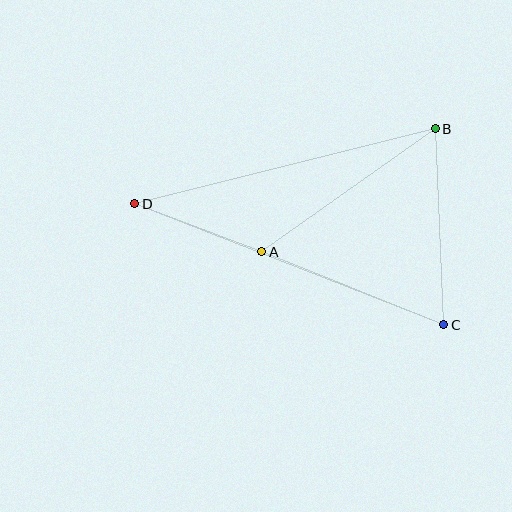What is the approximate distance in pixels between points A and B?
The distance between A and B is approximately 213 pixels.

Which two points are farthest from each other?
Points C and D are farthest from each other.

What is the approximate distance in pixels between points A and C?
The distance between A and C is approximately 196 pixels.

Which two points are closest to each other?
Points A and D are closest to each other.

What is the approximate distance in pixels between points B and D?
The distance between B and D is approximately 310 pixels.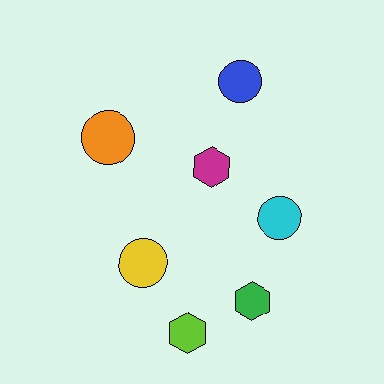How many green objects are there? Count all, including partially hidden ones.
There is 1 green object.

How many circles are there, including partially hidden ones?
There are 4 circles.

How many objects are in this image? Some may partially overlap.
There are 7 objects.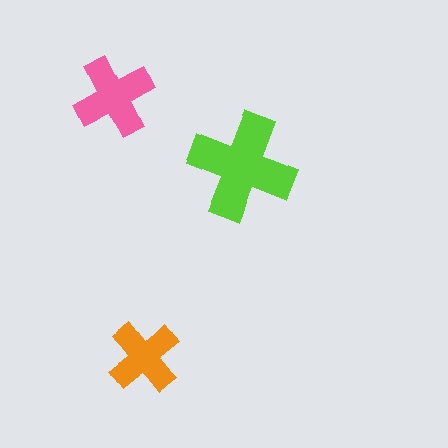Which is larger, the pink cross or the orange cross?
The pink one.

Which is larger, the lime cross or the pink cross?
The lime one.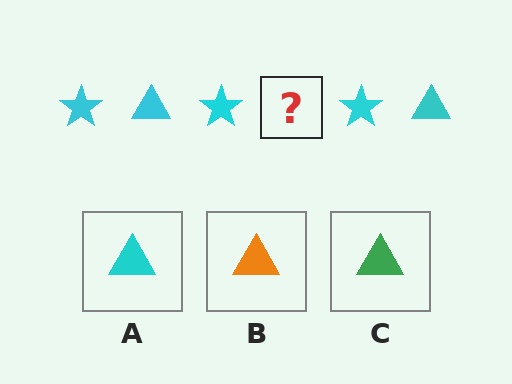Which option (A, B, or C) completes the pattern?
A.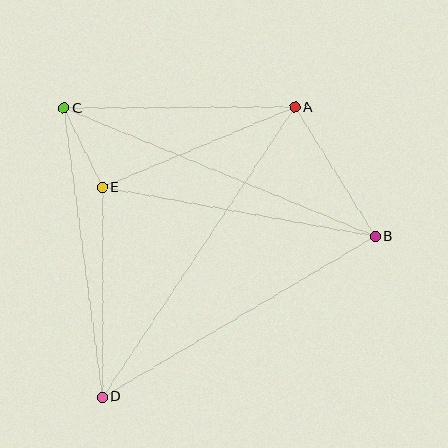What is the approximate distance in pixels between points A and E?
The distance between A and E is approximately 209 pixels.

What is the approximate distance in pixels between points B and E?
The distance between B and E is approximately 277 pixels.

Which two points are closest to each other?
Points C and E are closest to each other.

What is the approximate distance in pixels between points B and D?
The distance between B and D is approximately 316 pixels.